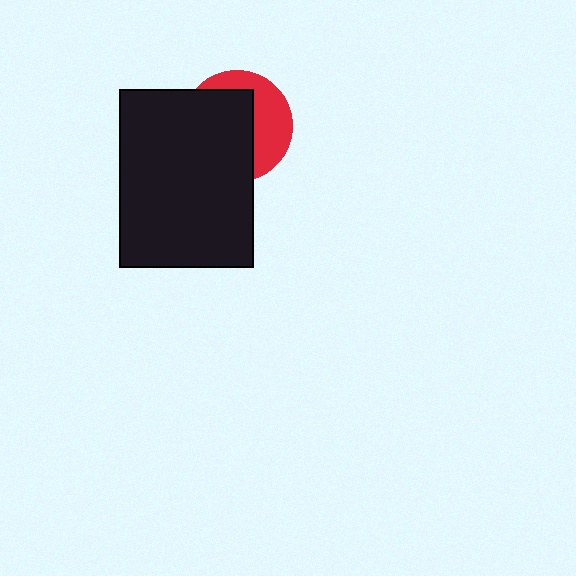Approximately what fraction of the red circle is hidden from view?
Roughly 60% of the red circle is hidden behind the black rectangle.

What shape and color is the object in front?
The object in front is a black rectangle.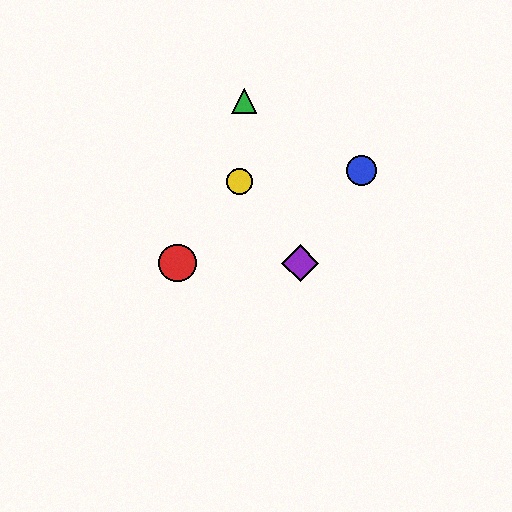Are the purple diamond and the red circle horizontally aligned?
Yes, both are at y≈263.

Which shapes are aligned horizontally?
The red circle, the purple diamond are aligned horizontally.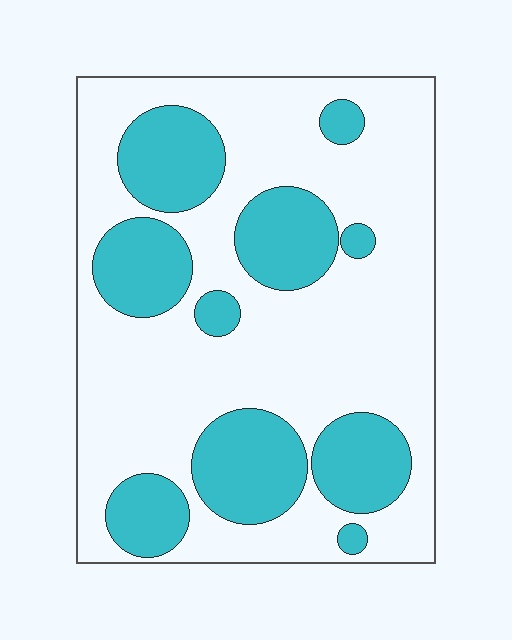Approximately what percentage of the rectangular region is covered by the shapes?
Approximately 30%.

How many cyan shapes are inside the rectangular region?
10.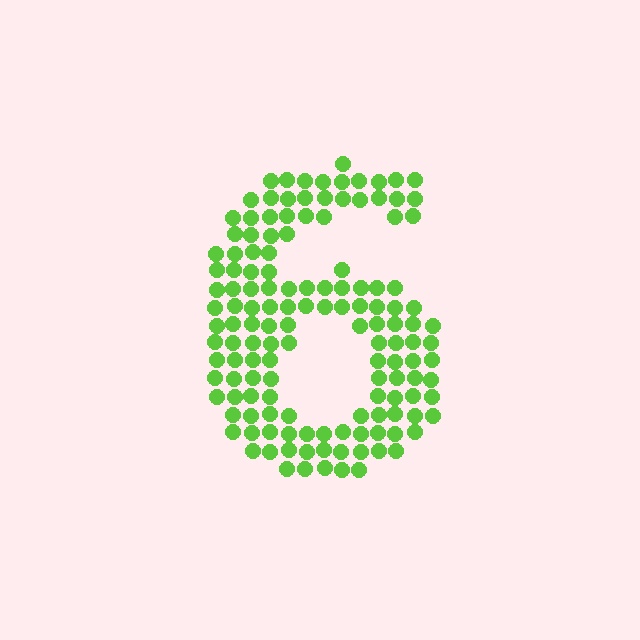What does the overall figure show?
The overall figure shows the digit 6.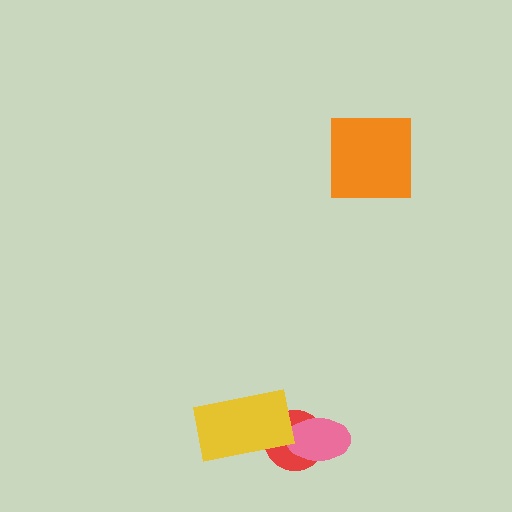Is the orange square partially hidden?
No, no other shape covers it.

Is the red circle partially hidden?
Yes, it is partially covered by another shape.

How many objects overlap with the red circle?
2 objects overlap with the red circle.